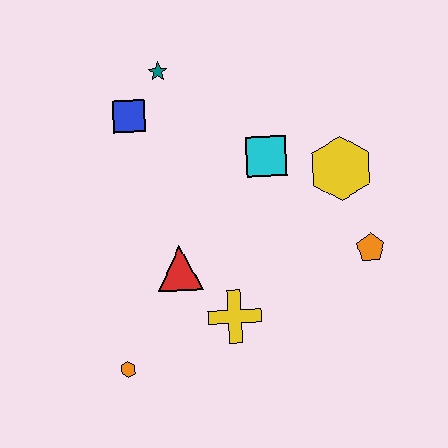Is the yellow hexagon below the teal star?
Yes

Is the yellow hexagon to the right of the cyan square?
Yes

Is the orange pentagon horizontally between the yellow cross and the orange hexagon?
No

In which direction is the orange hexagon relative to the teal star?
The orange hexagon is below the teal star.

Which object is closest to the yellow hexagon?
The cyan square is closest to the yellow hexagon.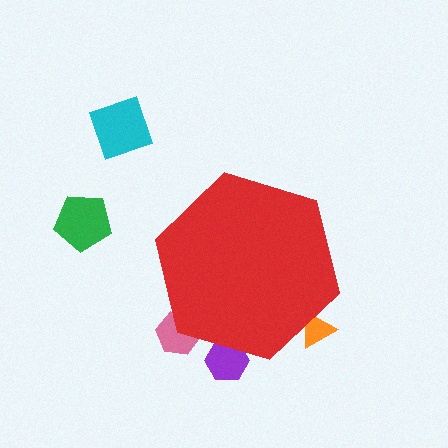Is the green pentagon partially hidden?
No, the green pentagon is fully visible.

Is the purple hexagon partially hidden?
Yes, the purple hexagon is partially hidden behind the red hexagon.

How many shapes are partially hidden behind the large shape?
3 shapes are partially hidden.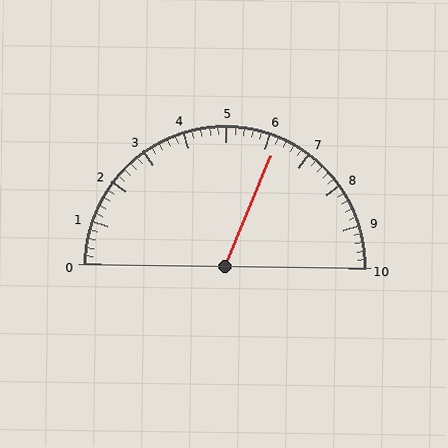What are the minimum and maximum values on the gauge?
The gauge ranges from 0 to 10.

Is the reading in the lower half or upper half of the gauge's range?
The reading is in the upper half of the range (0 to 10).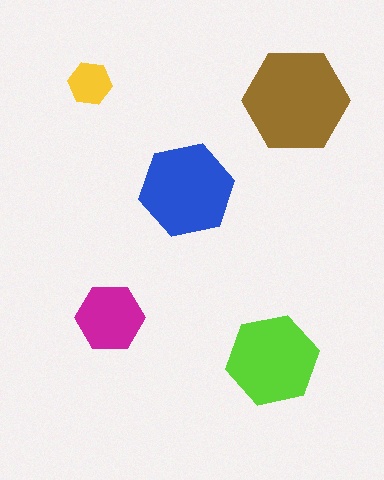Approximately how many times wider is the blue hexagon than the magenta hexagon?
About 1.5 times wider.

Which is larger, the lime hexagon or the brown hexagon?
The brown one.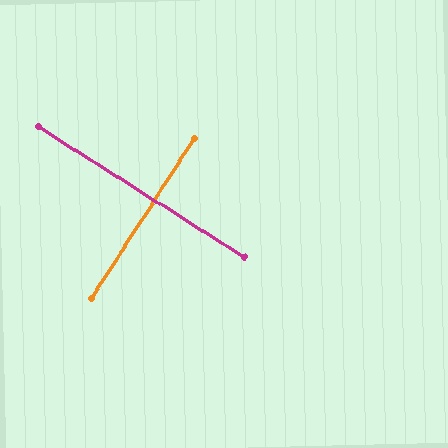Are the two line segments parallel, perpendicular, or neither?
Perpendicular — they meet at approximately 90°.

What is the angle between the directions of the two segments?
Approximately 90 degrees.